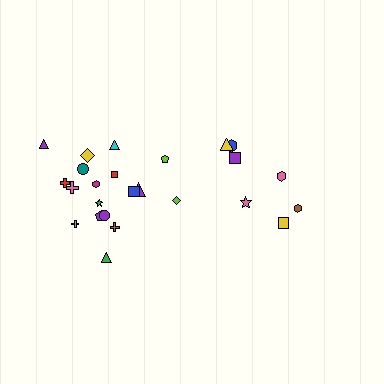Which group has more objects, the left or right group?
The left group.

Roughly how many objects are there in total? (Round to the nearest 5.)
Roughly 25 objects in total.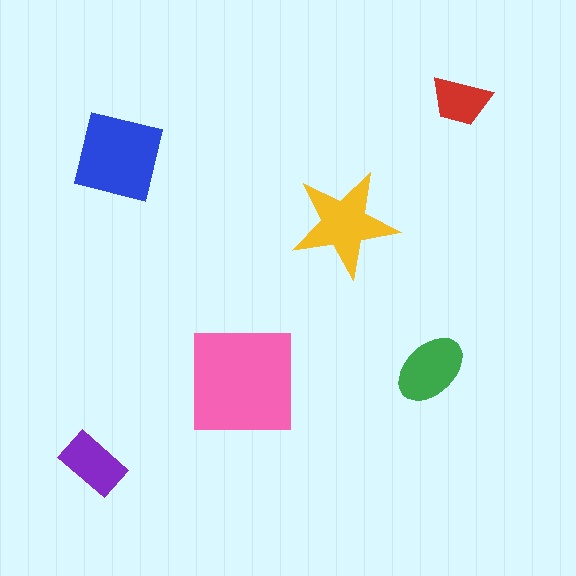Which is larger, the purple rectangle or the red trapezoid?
The purple rectangle.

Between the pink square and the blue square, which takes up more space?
The pink square.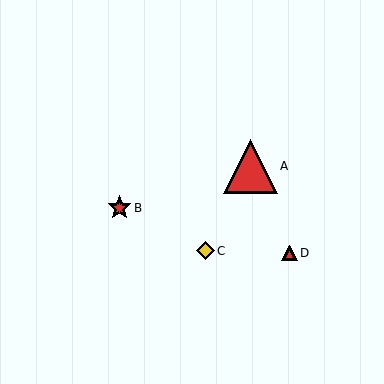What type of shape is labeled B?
Shape B is a red star.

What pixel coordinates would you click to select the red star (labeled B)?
Click at (119, 208) to select the red star B.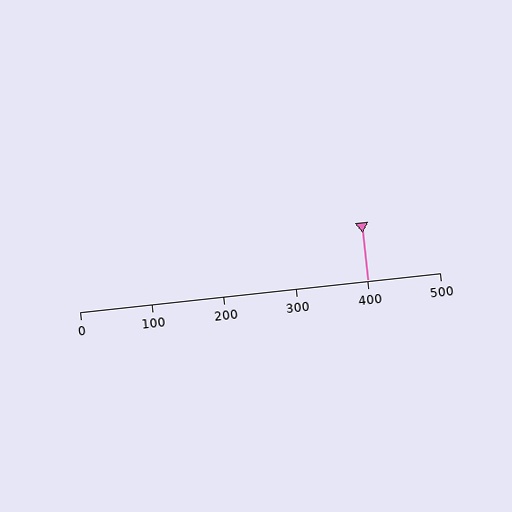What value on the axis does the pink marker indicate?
The marker indicates approximately 400.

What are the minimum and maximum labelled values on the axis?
The axis runs from 0 to 500.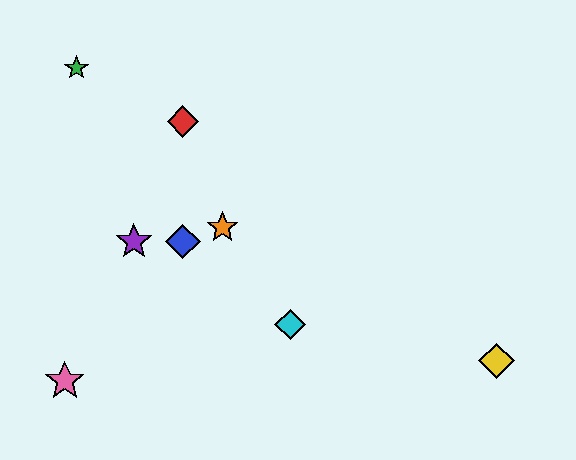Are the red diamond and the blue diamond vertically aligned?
Yes, both are at x≈183.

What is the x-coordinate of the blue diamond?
The blue diamond is at x≈183.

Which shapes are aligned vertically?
The red diamond, the blue diamond are aligned vertically.